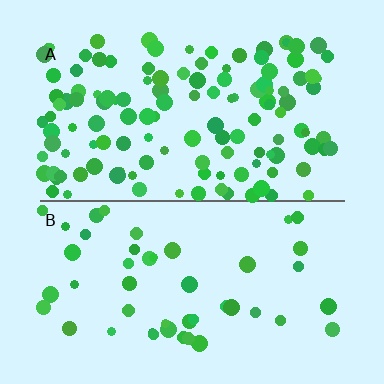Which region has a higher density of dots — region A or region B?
A (the top).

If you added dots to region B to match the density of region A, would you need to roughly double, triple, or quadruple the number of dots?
Approximately triple.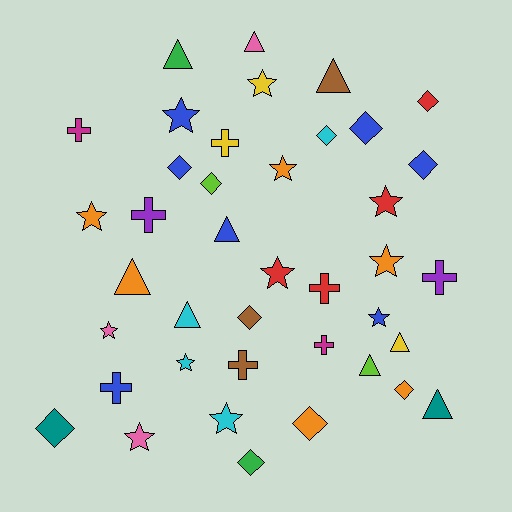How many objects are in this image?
There are 40 objects.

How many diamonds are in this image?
There are 11 diamonds.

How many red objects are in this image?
There are 4 red objects.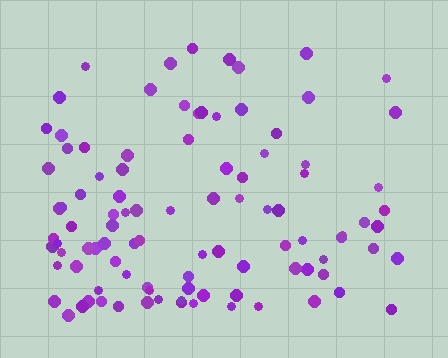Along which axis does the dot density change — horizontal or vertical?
Vertical.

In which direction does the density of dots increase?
From top to bottom, with the bottom side densest.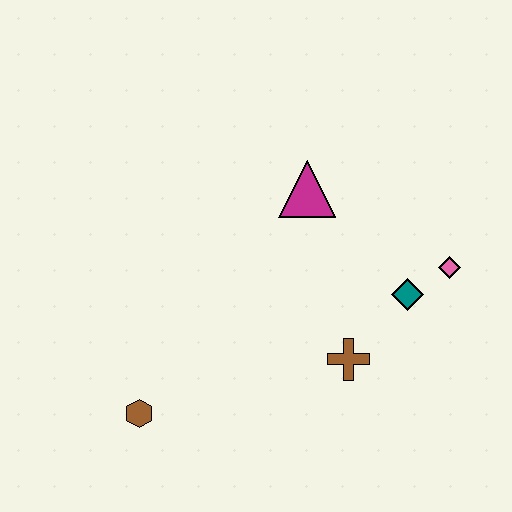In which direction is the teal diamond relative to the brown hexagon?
The teal diamond is to the right of the brown hexagon.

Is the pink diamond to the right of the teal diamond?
Yes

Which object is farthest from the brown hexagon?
The pink diamond is farthest from the brown hexagon.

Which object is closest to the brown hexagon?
The brown cross is closest to the brown hexagon.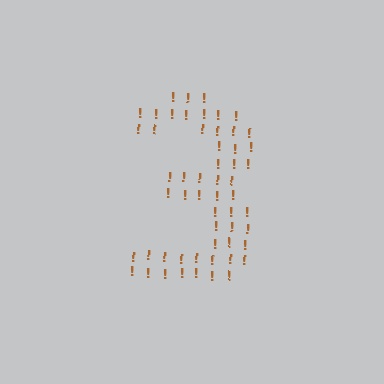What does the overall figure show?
The overall figure shows the digit 3.